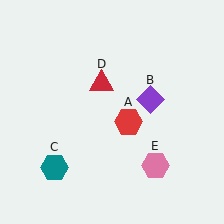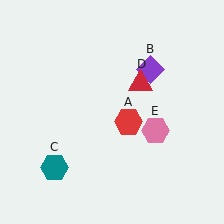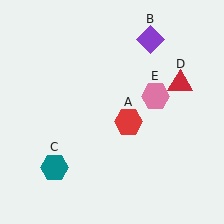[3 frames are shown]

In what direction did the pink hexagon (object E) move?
The pink hexagon (object E) moved up.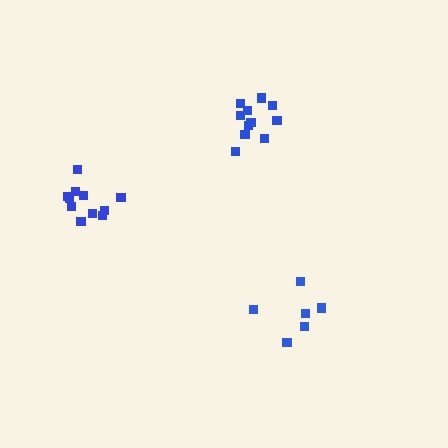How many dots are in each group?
Group 1: 6 dots, Group 2: 11 dots, Group 3: 11 dots (28 total).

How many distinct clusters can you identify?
There are 3 distinct clusters.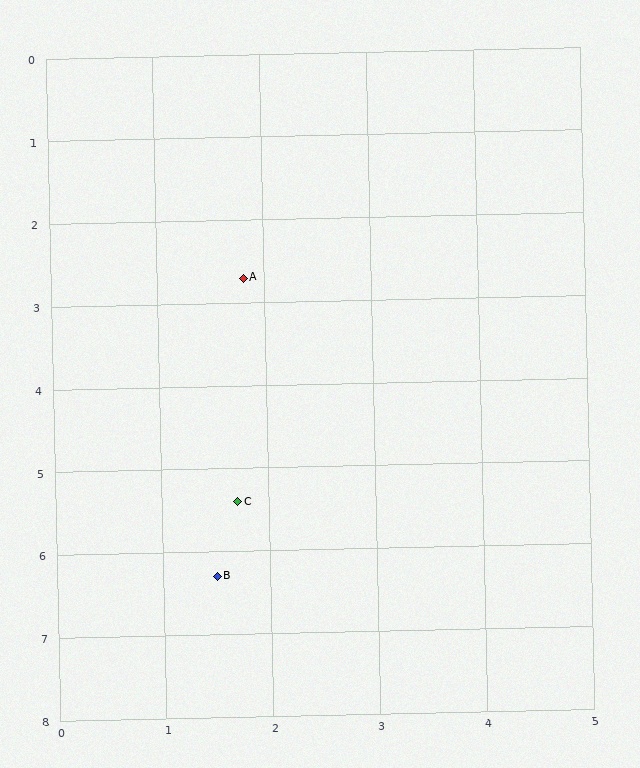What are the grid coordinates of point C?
Point C is at approximately (1.7, 5.4).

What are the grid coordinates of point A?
Point A is at approximately (1.8, 2.7).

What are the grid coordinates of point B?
Point B is at approximately (1.5, 6.3).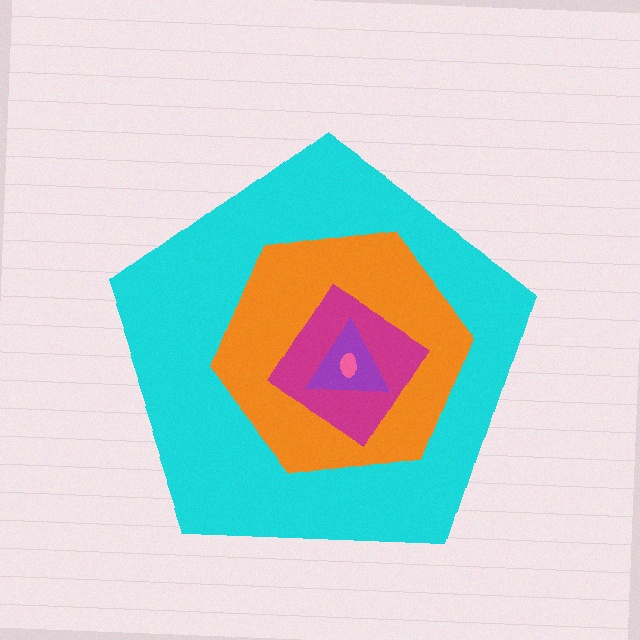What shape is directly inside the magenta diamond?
The purple triangle.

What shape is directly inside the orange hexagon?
The magenta diamond.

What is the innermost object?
The pink ellipse.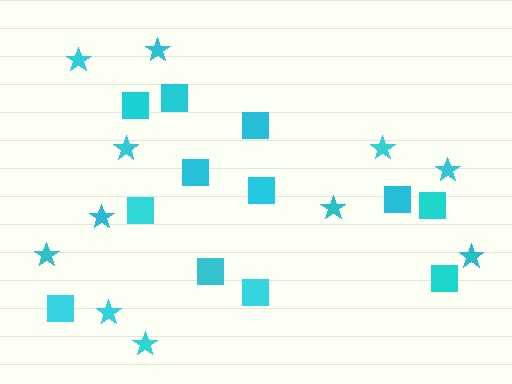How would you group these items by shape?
There are 2 groups: one group of stars (11) and one group of squares (12).